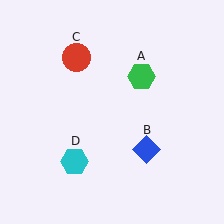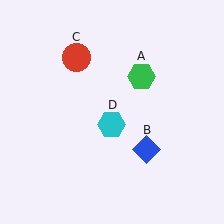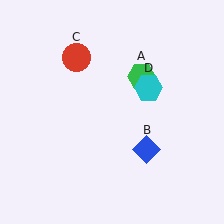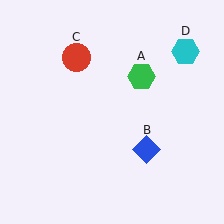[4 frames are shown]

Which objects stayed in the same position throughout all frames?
Green hexagon (object A) and blue diamond (object B) and red circle (object C) remained stationary.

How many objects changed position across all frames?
1 object changed position: cyan hexagon (object D).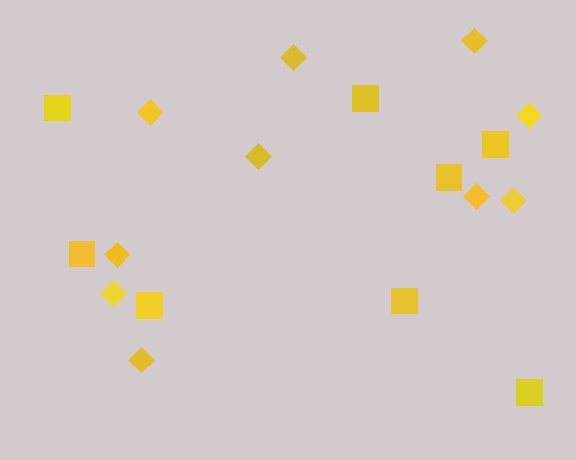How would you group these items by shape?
There are 2 groups: one group of squares (8) and one group of diamonds (10).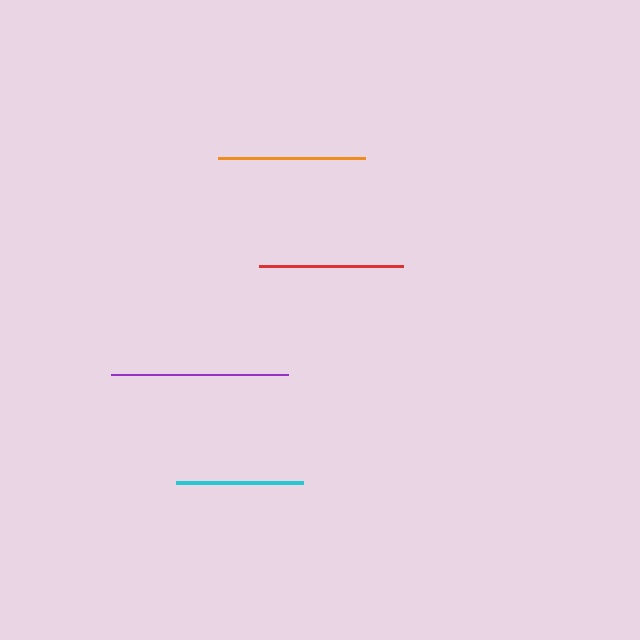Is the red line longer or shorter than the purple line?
The purple line is longer than the red line.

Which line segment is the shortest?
The cyan line is the shortest at approximately 126 pixels.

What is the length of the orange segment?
The orange segment is approximately 146 pixels long.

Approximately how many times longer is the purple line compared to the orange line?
The purple line is approximately 1.2 times the length of the orange line.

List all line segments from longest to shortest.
From longest to shortest: purple, orange, red, cyan.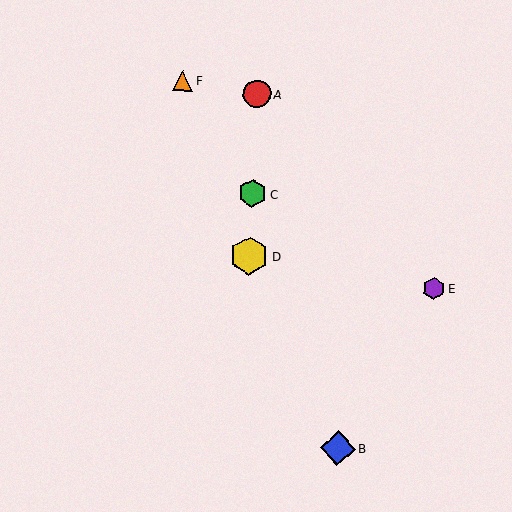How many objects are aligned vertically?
3 objects (A, C, D) are aligned vertically.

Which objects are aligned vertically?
Objects A, C, D are aligned vertically.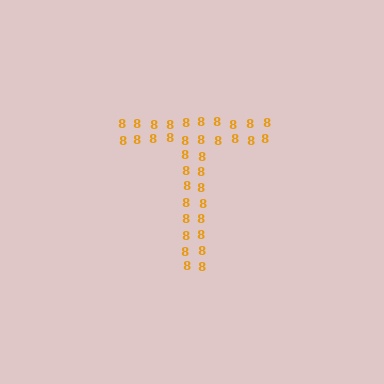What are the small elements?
The small elements are digit 8's.